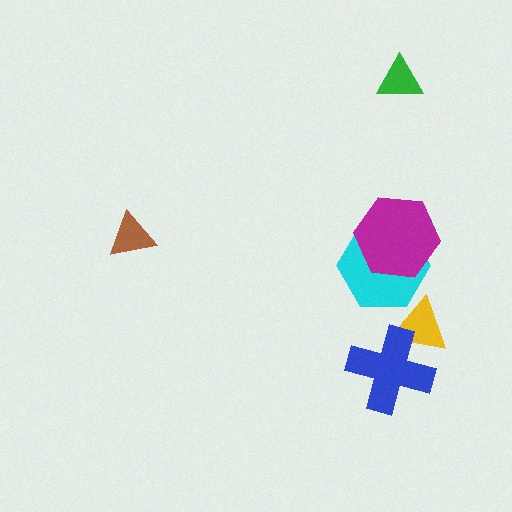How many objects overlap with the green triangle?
0 objects overlap with the green triangle.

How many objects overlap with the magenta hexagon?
1 object overlaps with the magenta hexagon.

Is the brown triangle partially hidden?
No, no other shape covers it.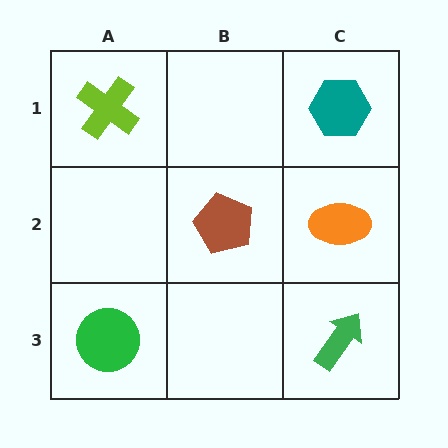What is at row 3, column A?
A green circle.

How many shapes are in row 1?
2 shapes.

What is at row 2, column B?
A brown pentagon.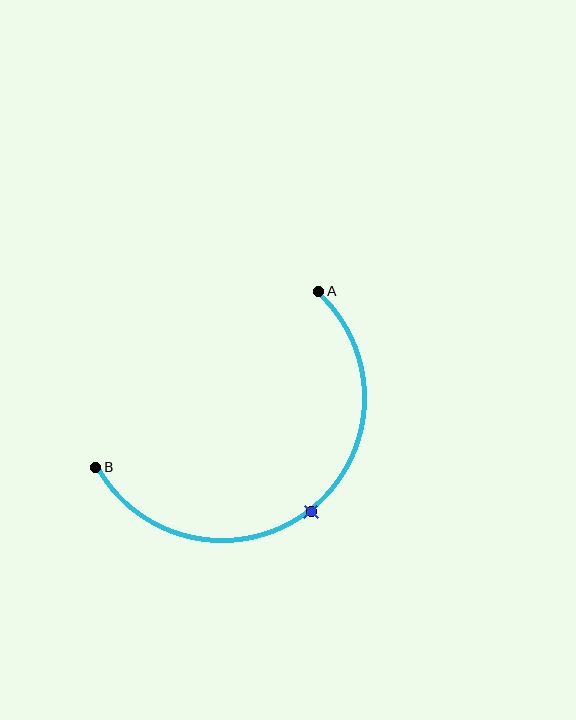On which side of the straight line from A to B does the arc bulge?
The arc bulges below and to the right of the straight line connecting A and B.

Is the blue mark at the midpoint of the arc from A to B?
Yes. The blue mark lies on the arc at equal arc-length from both A and B — it is the arc midpoint.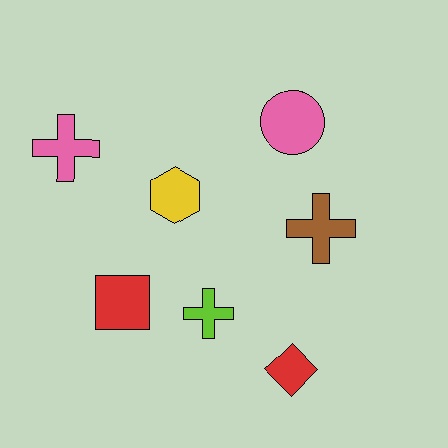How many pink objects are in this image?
There are 2 pink objects.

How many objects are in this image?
There are 7 objects.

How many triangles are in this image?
There are no triangles.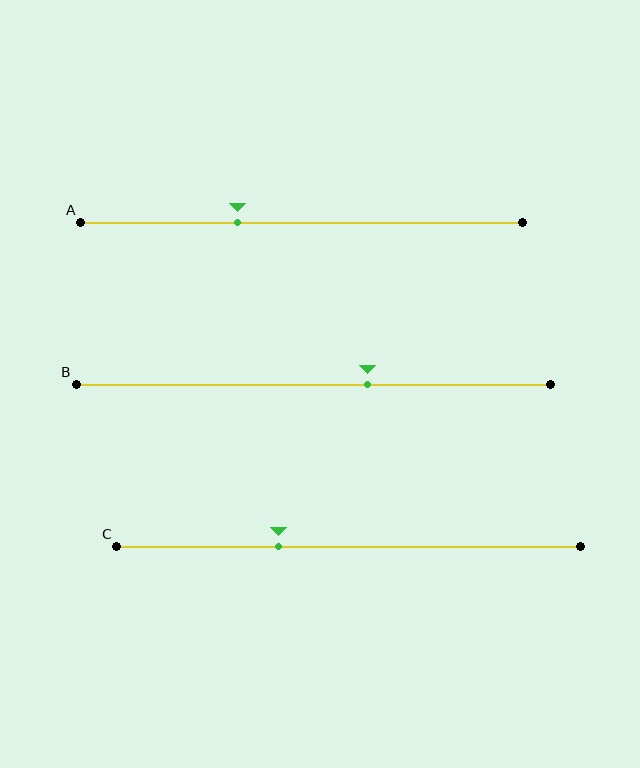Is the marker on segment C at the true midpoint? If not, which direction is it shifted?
No, the marker on segment C is shifted to the left by about 15% of the segment length.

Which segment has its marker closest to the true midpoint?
Segment B has its marker closest to the true midpoint.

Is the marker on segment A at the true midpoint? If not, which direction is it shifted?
No, the marker on segment A is shifted to the left by about 14% of the segment length.